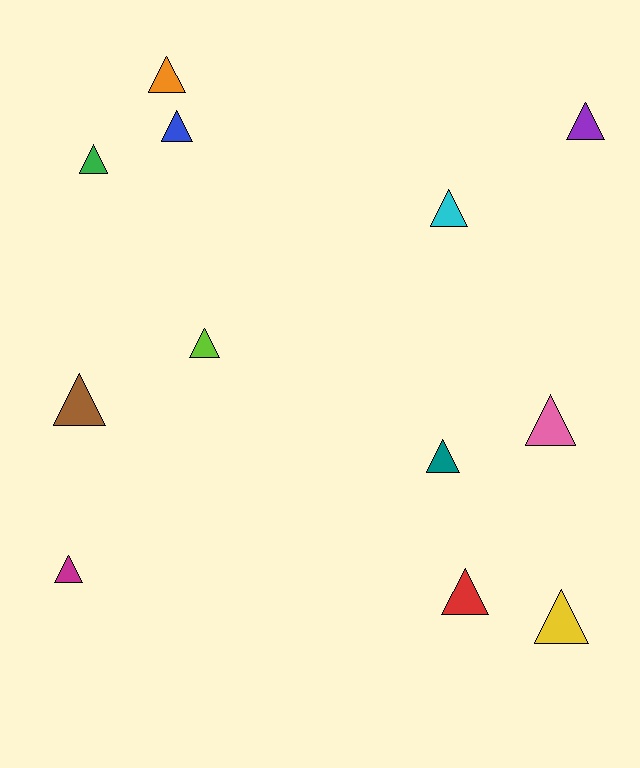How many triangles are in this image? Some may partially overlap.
There are 12 triangles.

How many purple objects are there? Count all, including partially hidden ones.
There is 1 purple object.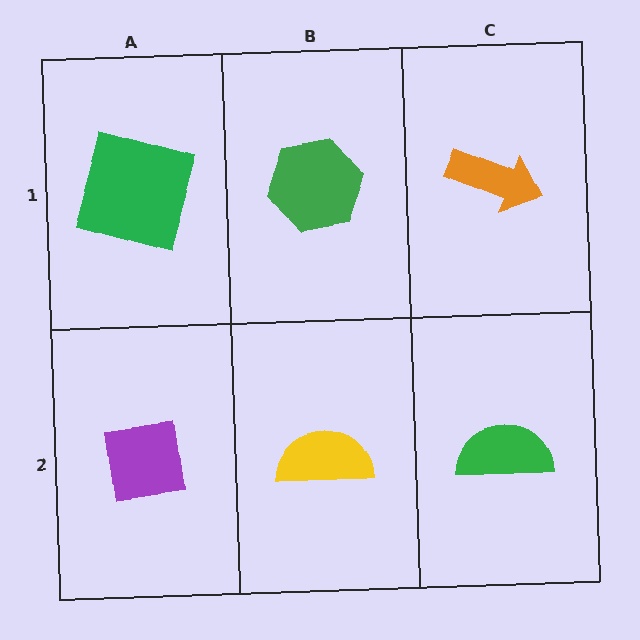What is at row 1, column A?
A green square.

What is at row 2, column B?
A yellow semicircle.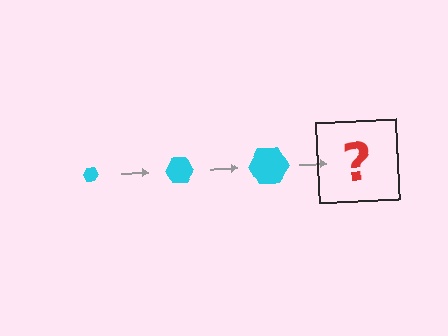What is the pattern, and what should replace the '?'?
The pattern is that the hexagon gets progressively larger each step. The '?' should be a cyan hexagon, larger than the previous one.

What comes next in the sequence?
The next element should be a cyan hexagon, larger than the previous one.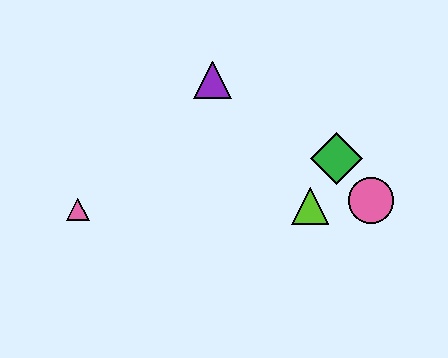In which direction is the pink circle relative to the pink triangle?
The pink circle is to the right of the pink triangle.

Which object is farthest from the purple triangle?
The pink circle is farthest from the purple triangle.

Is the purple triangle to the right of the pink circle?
No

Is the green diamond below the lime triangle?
No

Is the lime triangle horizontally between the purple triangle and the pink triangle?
No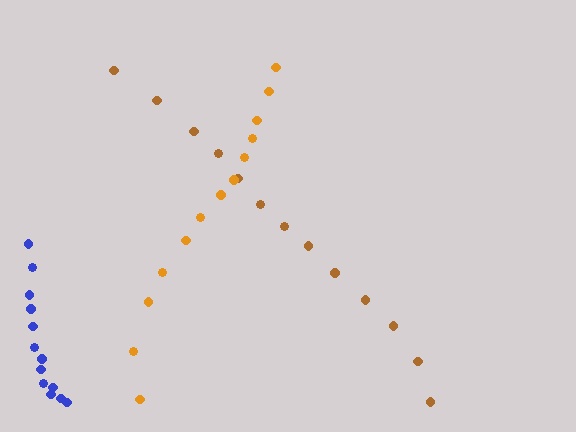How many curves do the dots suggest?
There are 3 distinct paths.